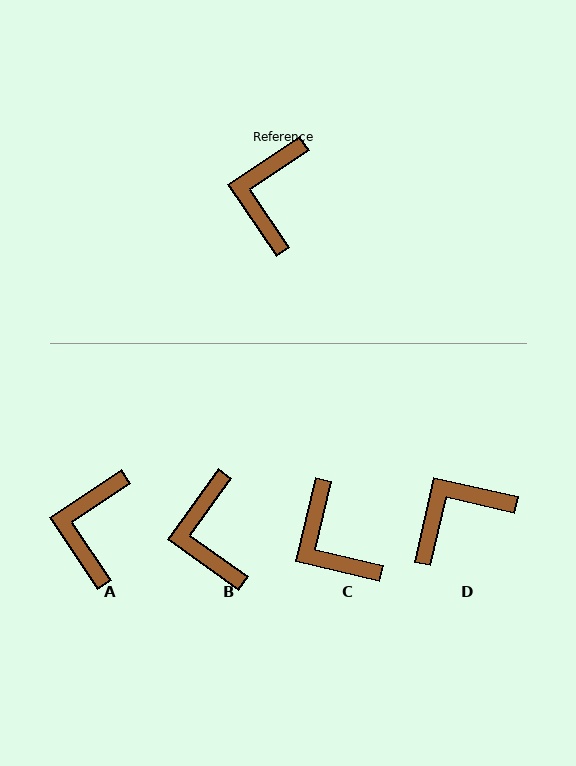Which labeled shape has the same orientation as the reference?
A.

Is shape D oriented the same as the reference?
No, it is off by about 47 degrees.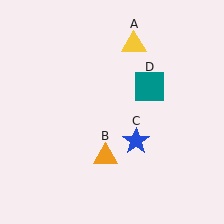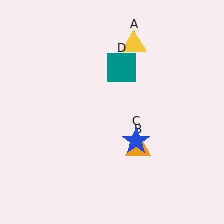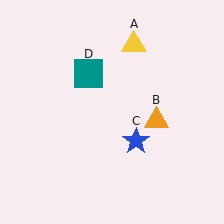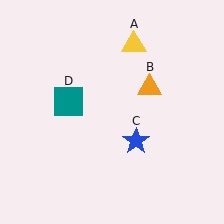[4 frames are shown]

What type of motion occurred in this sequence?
The orange triangle (object B), teal square (object D) rotated counterclockwise around the center of the scene.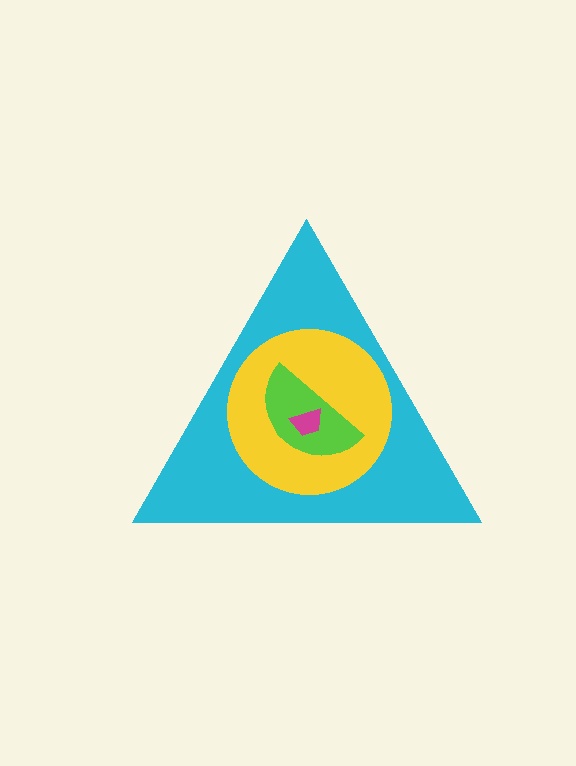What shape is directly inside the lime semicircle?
The magenta trapezoid.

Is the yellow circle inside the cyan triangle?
Yes.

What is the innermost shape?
The magenta trapezoid.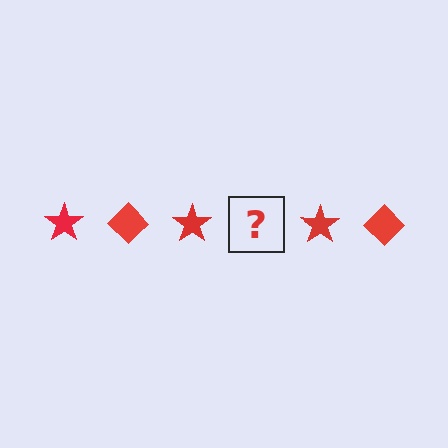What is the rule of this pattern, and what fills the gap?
The rule is that the pattern cycles through star, diamond shapes in red. The gap should be filled with a red diamond.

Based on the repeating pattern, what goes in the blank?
The blank should be a red diamond.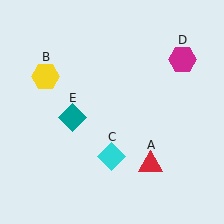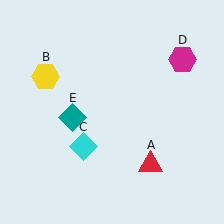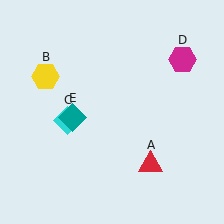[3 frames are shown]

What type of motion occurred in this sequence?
The cyan diamond (object C) rotated clockwise around the center of the scene.